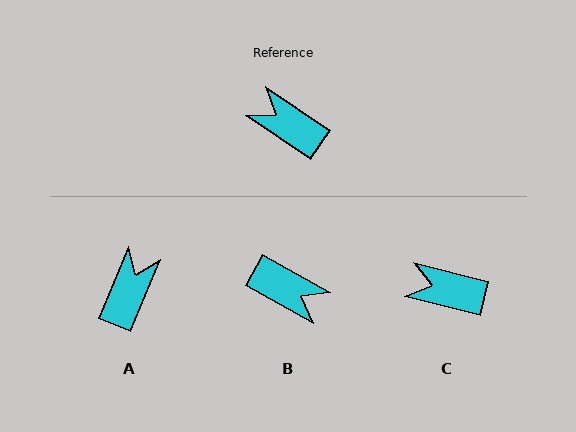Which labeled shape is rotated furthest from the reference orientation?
B, about 175 degrees away.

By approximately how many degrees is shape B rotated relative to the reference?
Approximately 175 degrees clockwise.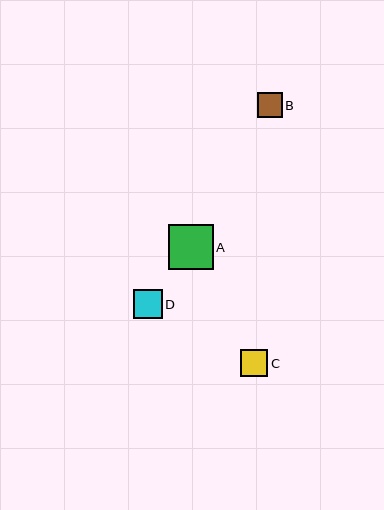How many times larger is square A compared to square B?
Square A is approximately 1.8 times the size of square B.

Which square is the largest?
Square A is the largest with a size of approximately 45 pixels.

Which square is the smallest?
Square B is the smallest with a size of approximately 25 pixels.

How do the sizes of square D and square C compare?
Square D and square C are approximately the same size.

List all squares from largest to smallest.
From largest to smallest: A, D, C, B.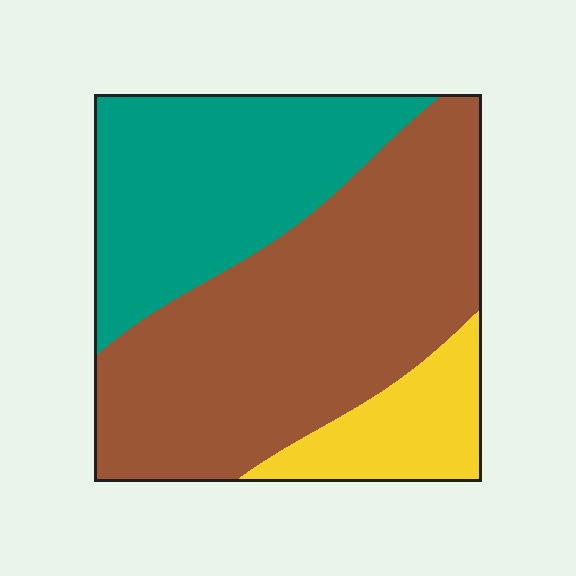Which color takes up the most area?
Brown, at roughly 55%.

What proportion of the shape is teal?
Teal covers around 35% of the shape.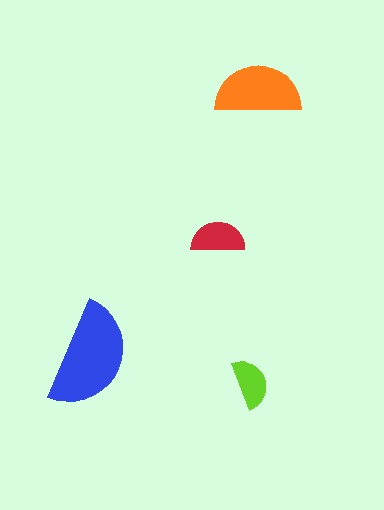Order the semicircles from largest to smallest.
the blue one, the orange one, the red one, the lime one.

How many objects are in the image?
There are 4 objects in the image.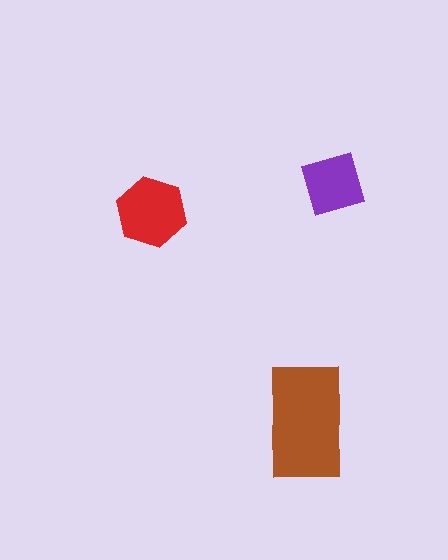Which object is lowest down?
The brown rectangle is bottommost.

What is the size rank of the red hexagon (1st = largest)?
2nd.